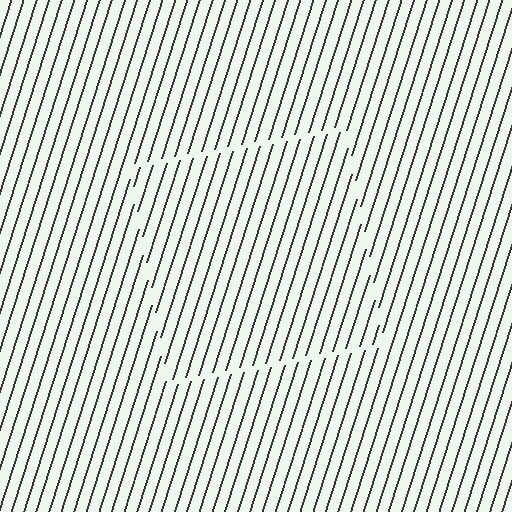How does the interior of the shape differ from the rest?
The interior of the shape contains the same grating, shifted by half a period — the contour is defined by the phase discontinuity where line-ends from the inner and outer gratings abut.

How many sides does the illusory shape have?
4 sides — the line-ends trace a square.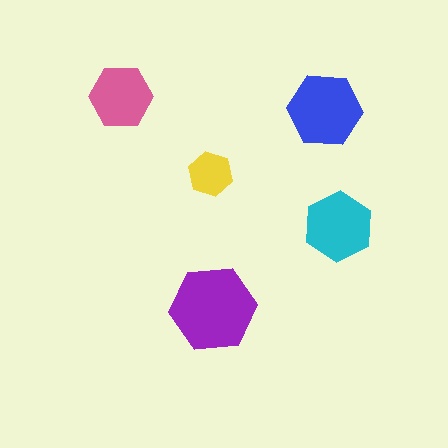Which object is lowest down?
The purple hexagon is bottommost.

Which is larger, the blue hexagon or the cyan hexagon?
The blue one.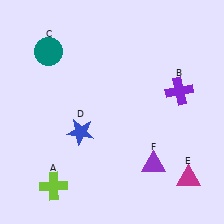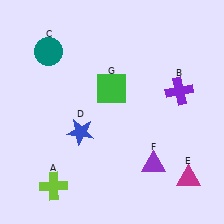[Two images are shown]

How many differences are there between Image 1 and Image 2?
There is 1 difference between the two images.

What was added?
A green square (G) was added in Image 2.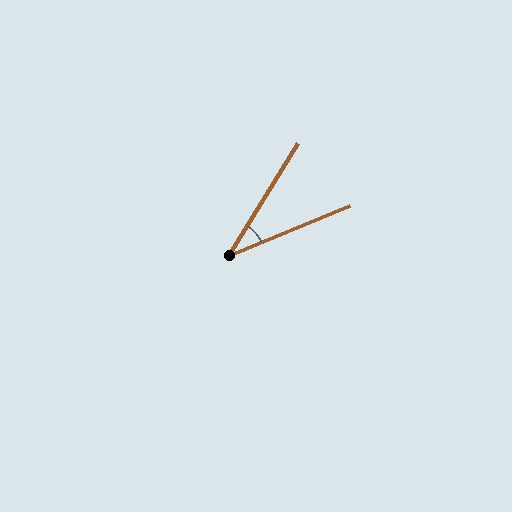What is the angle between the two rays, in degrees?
Approximately 36 degrees.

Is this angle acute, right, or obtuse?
It is acute.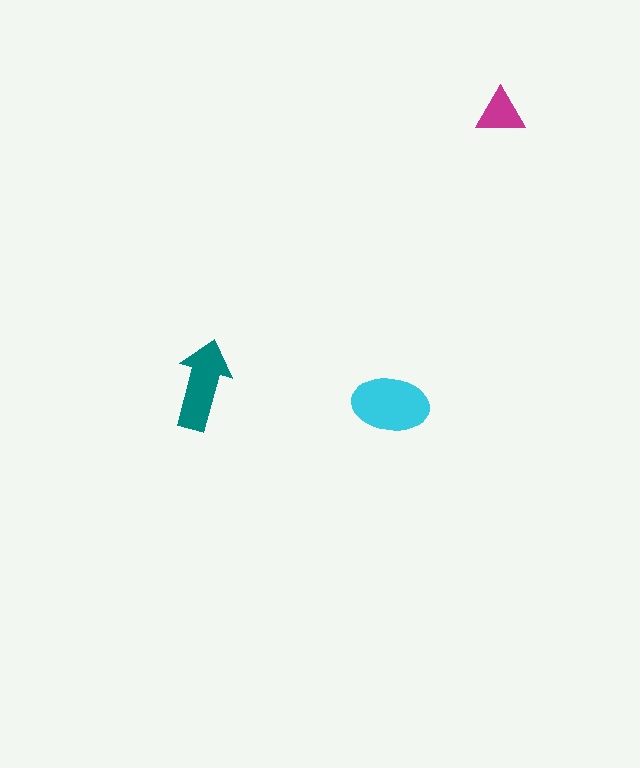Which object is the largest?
The cyan ellipse.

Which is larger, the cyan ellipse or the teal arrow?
The cyan ellipse.